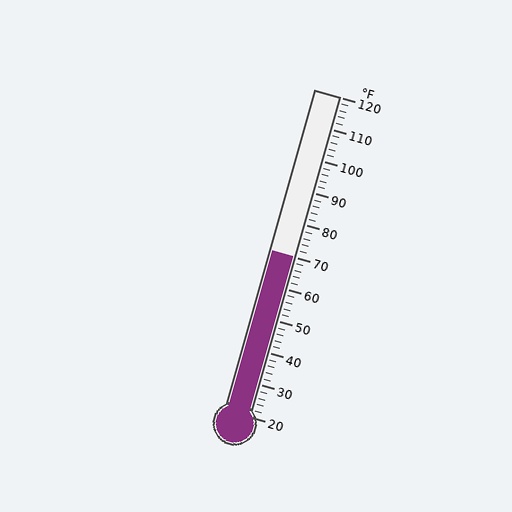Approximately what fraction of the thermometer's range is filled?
The thermometer is filled to approximately 50% of its range.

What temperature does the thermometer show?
The thermometer shows approximately 70°F.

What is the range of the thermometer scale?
The thermometer scale ranges from 20°F to 120°F.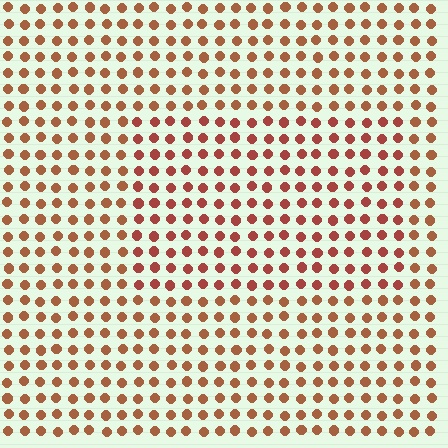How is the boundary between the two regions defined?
The boundary is defined purely by a slight shift in hue (about 18 degrees). Spacing, size, and orientation are identical on both sides.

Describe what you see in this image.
The image is filled with small brown elements in a uniform arrangement. A rectangle-shaped region is visible where the elements are tinted to a slightly different hue, forming a subtle color boundary.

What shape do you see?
I see a rectangle.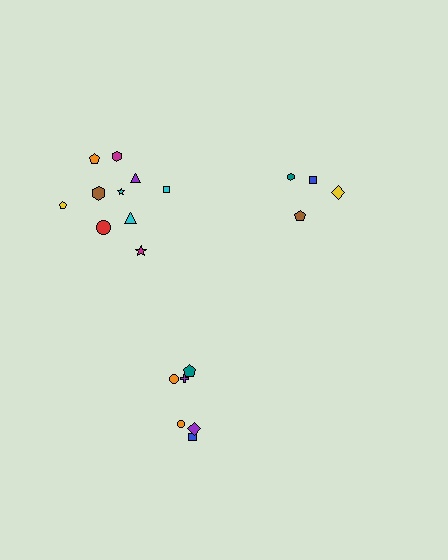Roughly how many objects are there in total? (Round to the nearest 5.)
Roughly 20 objects in total.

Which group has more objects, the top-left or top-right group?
The top-left group.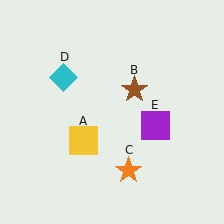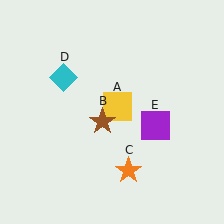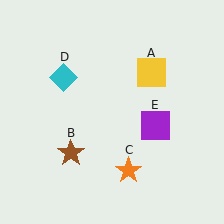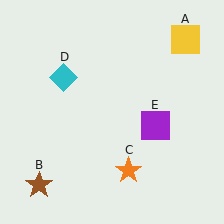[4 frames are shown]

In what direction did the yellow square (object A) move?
The yellow square (object A) moved up and to the right.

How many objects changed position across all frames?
2 objects changed position: yellow square (object A), brown star (object B).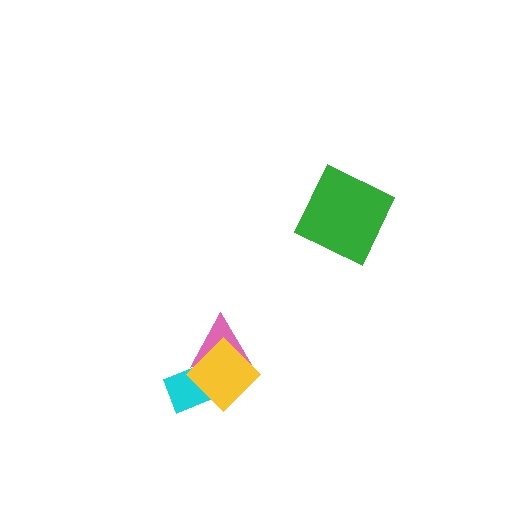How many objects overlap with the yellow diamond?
2 objects overlap with the yellow diamond.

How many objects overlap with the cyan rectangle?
2 objects overlap with the cyan rectangle.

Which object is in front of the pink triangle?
The yellow diamond is in front of the pink triangle.